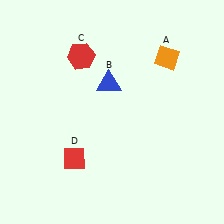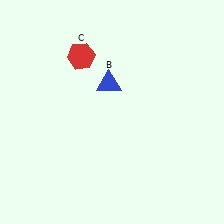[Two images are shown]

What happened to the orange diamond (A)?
The orange diamond (A) was removed in Image 2. It was in the top-right area of Image 1.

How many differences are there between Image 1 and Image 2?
There are 2 differences between the two images.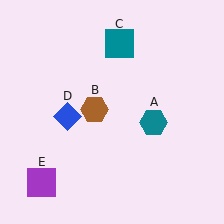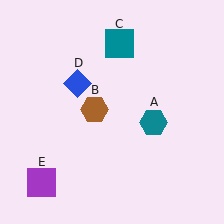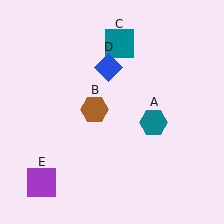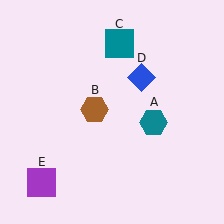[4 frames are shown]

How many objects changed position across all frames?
1 object changed position: blue diamond (object D).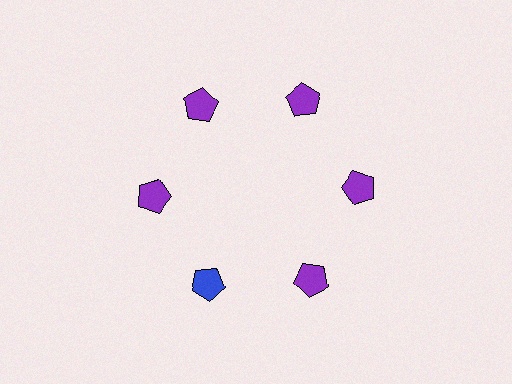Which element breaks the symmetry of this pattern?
The blue pentagon at roughly the 7 o'clock position breaks the symmetry. All other shapes are purple pentagons.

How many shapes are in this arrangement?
There are 6 shapes arranged in a ring pattern.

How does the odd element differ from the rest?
It has a different color: blue instead of purple.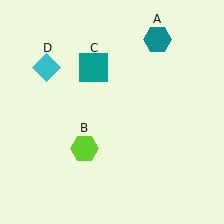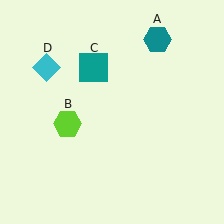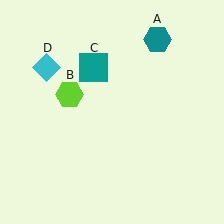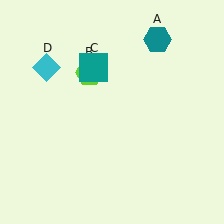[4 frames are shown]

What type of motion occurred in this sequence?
The lime hexagon (object B) rotated clockwise around the center of the scene.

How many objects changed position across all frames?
1 object changed position: lime hexagon (object B).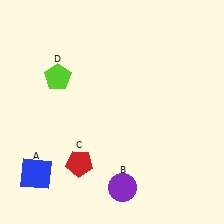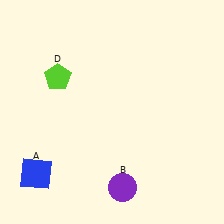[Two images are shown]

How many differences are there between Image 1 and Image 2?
There is 1 difference between the two images.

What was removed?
The red pentagon (C) was removed in Image 2.